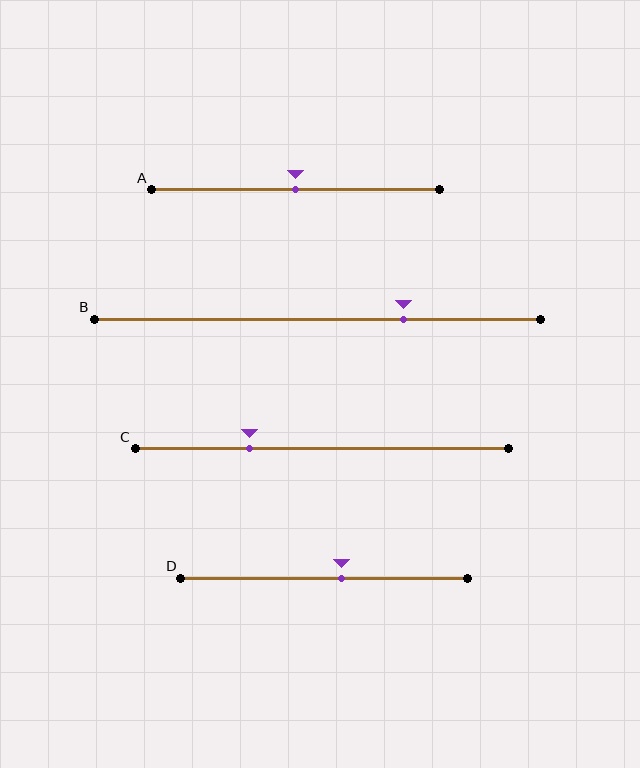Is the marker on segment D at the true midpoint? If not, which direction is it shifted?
No, the marker on segment D is shifted to the right by about 6% of the segment length.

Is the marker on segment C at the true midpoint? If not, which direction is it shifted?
No, the marker on segment C is shifted to the left by about 19% of the segment length.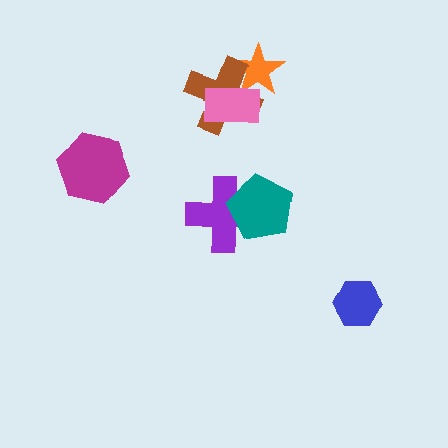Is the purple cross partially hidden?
Yes, it is partially covered by another shape.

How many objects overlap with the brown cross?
2 objects overlap with the brown cross.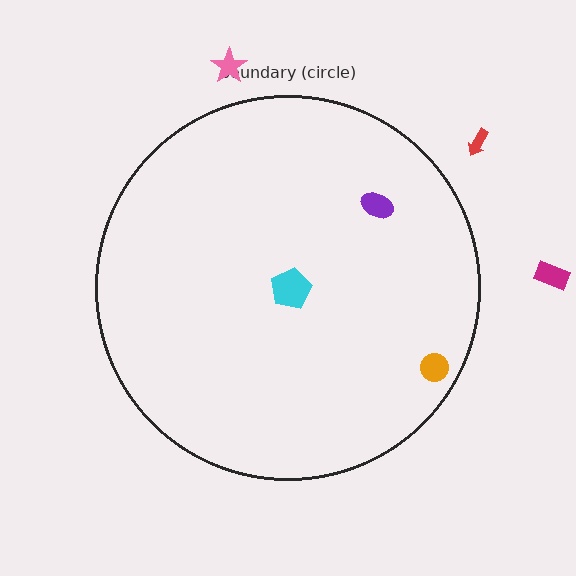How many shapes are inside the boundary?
3 inside, 3 outside.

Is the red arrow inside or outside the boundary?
Outside.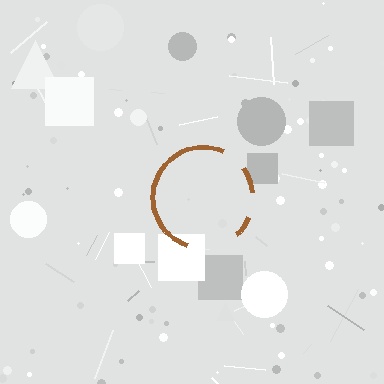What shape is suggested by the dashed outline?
The dashed outline suggests a circle.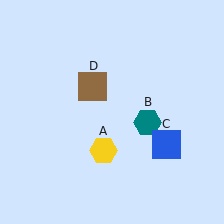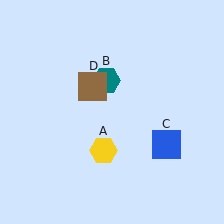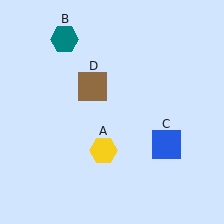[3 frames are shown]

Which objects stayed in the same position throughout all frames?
Yellow hexagon (object A) and blue square (object C) and brown square (object D) remained stationary.